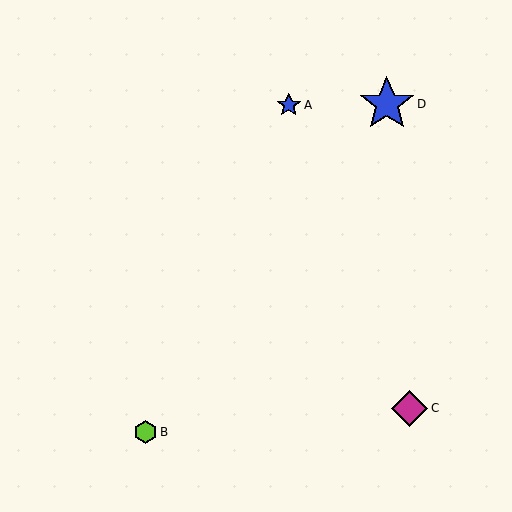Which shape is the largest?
The blue star (labeled D) is the largest.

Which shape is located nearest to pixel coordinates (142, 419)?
The lime hexagon (labeled B) at (146, 432) is nearest to that location.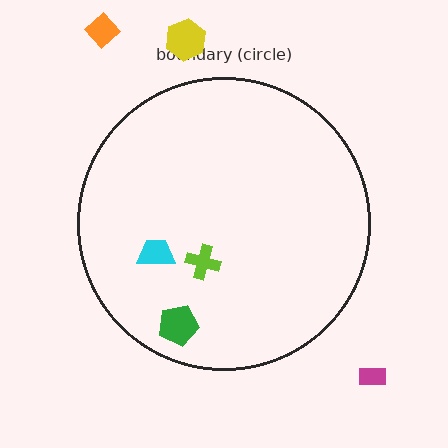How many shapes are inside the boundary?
3 inside, 3 outside.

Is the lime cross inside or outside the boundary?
Inside.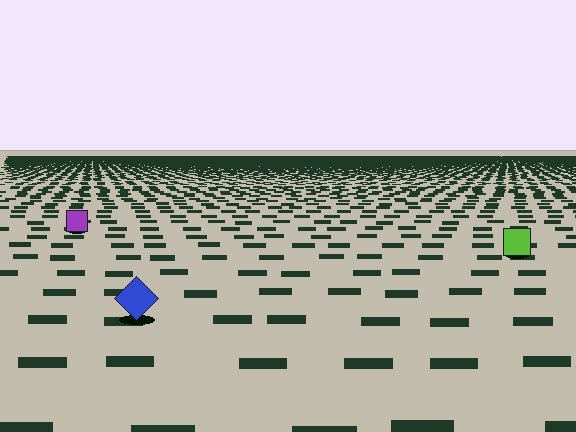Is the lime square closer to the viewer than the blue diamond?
No. The blue diamond is closer — you can tell from the texture gradient: the ground texture is coarser near it.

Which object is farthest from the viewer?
The purple square is farthest from the viewer. It appears smaller and the ground texture around it is denser.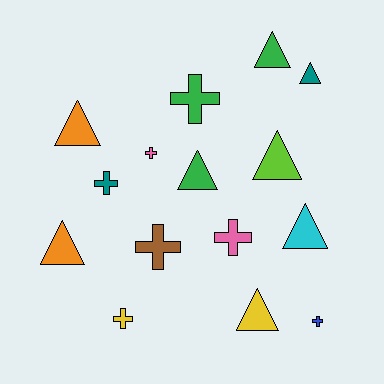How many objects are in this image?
There are 15 objects.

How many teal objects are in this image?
There are 2 teal objects.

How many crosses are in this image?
There are 7 crosses.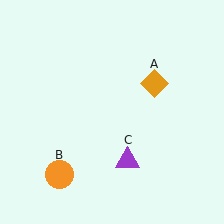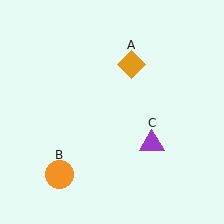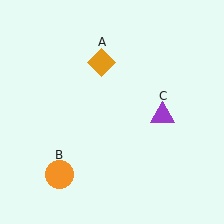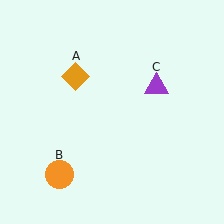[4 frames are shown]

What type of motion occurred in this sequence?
The orange diamond (object A), purple triangle (object C) rotated counterclockwise around the center of the scene.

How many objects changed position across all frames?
2 objects changed position: orange diamond (object A), purple triangle (object C).